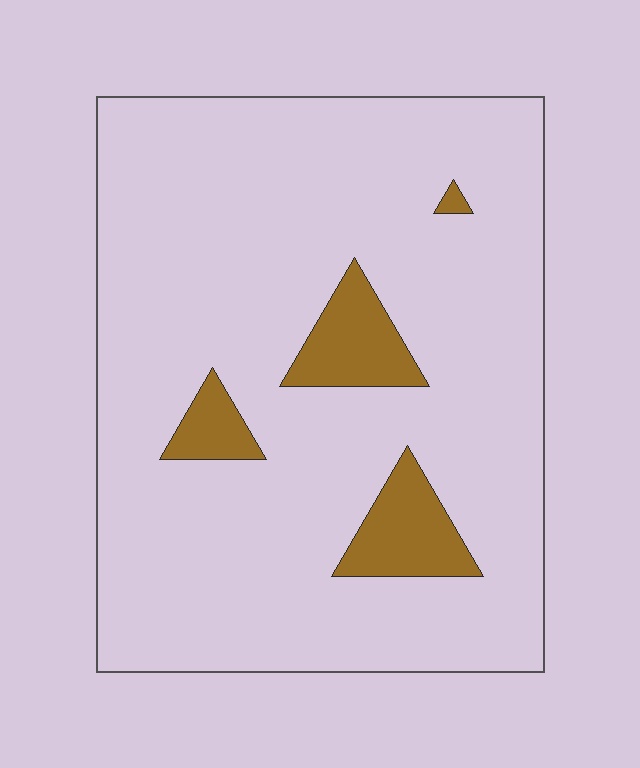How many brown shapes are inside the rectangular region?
4.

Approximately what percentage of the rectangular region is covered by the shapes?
Approximately 10%.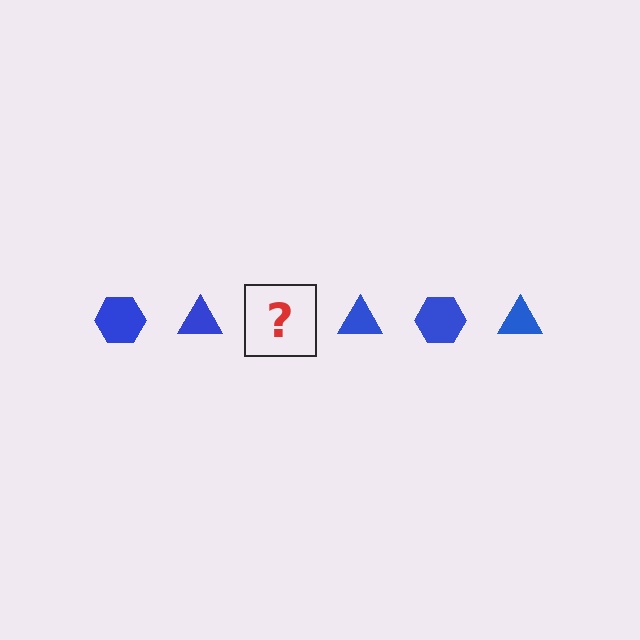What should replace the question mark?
The question mark should be replaced with a blue hexagon.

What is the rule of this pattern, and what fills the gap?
The rule is that the pattern cycles through hexagon, triangle shapes in blue. The gap should be filled with a blue hexagon.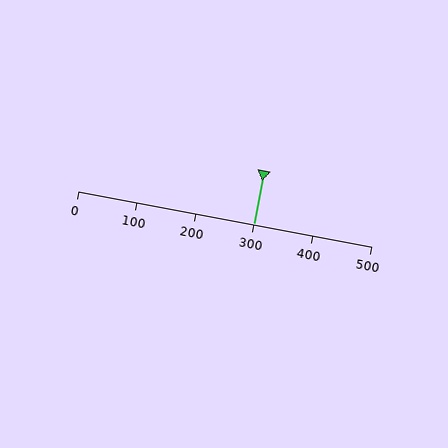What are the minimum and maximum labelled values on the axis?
The axis runs from 0 to 500.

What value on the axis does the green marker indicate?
The marker indicates approximately 300.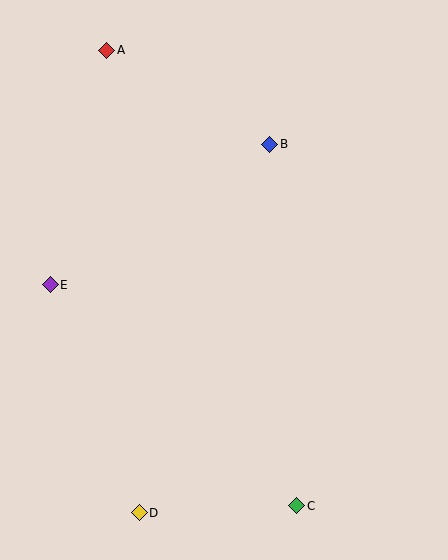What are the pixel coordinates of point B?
Point B is at (270, 144).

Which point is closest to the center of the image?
Point B at (270, 144) is closest to the center.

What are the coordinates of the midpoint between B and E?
The midpoint between B and E is at (160, 214).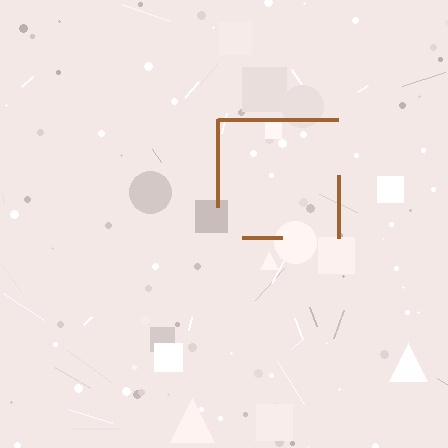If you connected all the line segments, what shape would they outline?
They would outline a square.